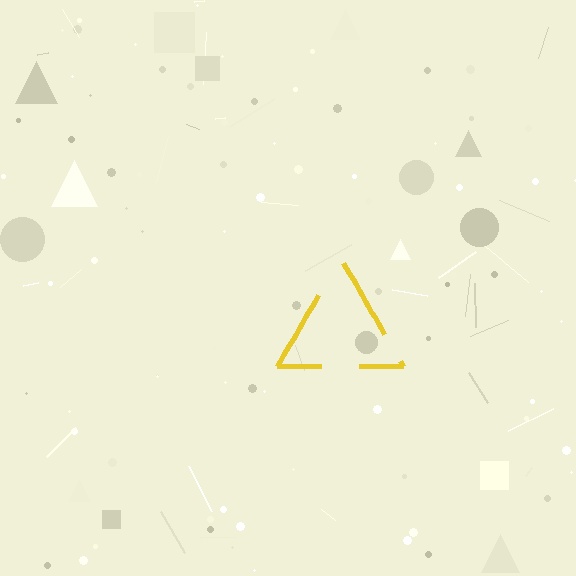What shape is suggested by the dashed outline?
The dashed outline suggests a triangle.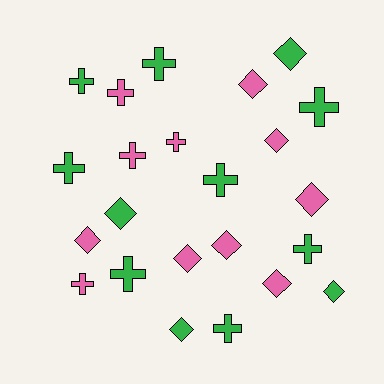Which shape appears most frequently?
Cross, with 12 objects.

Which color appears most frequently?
Green, with 12 objects.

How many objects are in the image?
There are 23 objects.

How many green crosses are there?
There are 8 green crosses.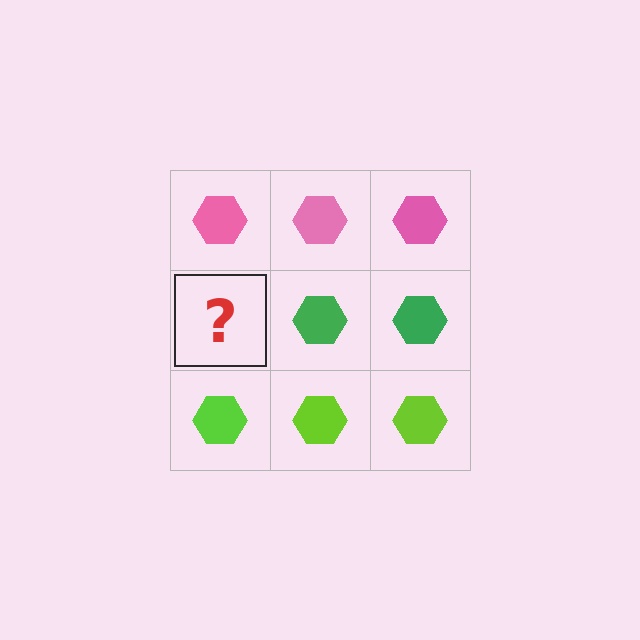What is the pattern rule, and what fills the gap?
The rule is that each row has a consistent color. The gap should be filled with a green hexagon.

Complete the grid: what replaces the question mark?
The question mark should be replaced with a green hexagon.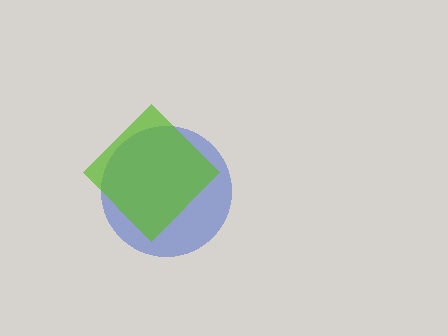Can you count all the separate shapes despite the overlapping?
Yes, there are 2 separate shapes.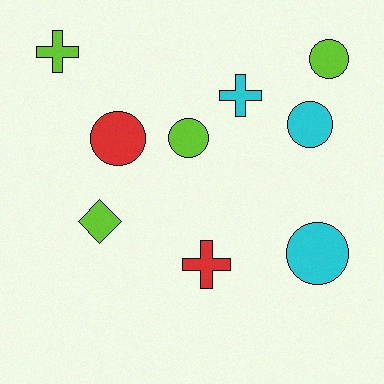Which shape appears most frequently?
Circle, with 5 objects.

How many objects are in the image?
There are 9 objects.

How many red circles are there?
There is 1 red circle.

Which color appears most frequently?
Lime, with 4 objects.